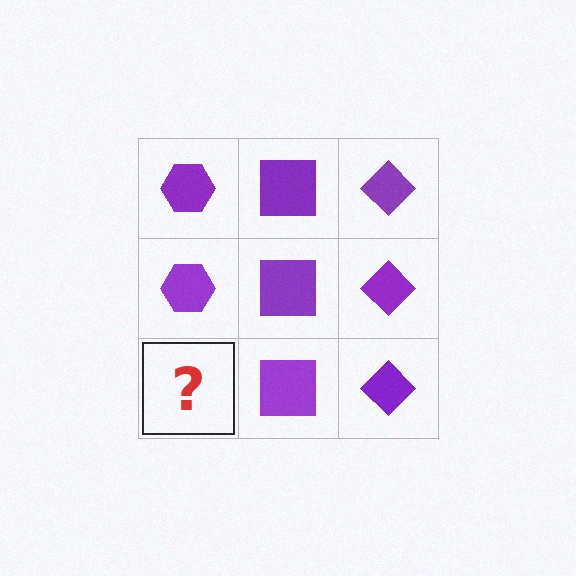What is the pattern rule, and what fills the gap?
The rule is that each column has a consistent shape. The gap should be filled with a purple hexagon.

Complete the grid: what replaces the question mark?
The question mark should be replaced with a purple hexagon.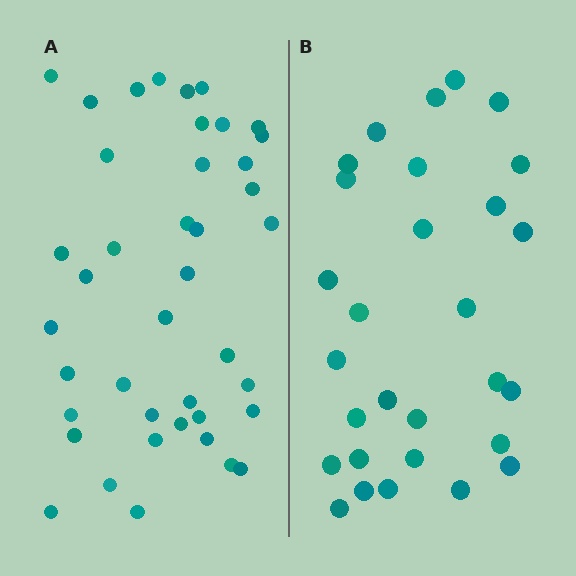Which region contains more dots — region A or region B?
Region A (the left region) has more dots.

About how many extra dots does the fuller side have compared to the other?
Region A has roughly 12 or so more dots than region B.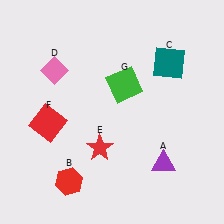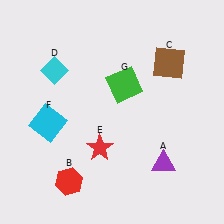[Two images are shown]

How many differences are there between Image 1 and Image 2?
There are 3 differences between the two images.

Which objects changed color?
C changed from teal to brown. D changed from pink to cyan. F changed from red to cyan.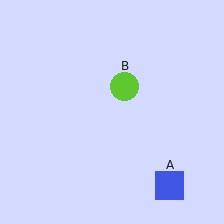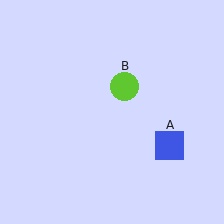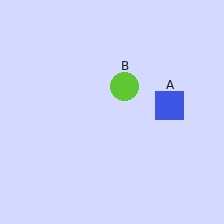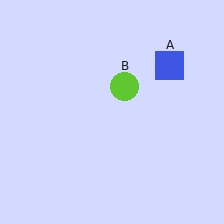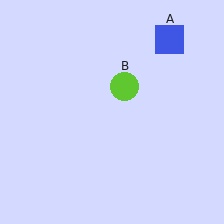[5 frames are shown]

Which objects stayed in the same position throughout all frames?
Lime circle (object B) remained stationary.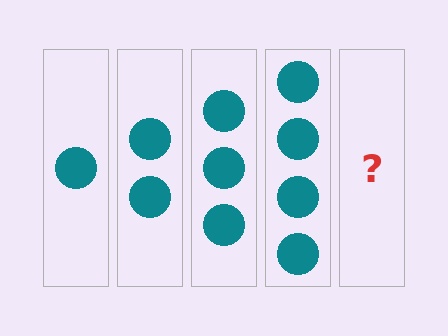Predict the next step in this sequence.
The next step is 5 circles.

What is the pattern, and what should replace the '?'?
The pattern is that each step adds one more circle. The '?' should be 5 circles.